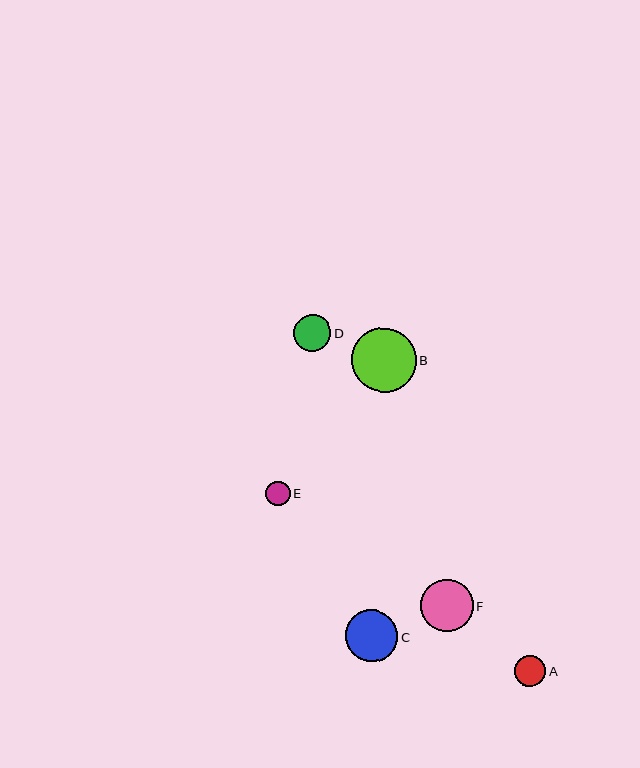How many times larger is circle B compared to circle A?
Circle B is approximately 2.1 times the size of circle A.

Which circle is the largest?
Circle B is the largest with a size of approximately 65 pixels.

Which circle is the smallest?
Circle E is the smallest with a size of approximately 25 pixels.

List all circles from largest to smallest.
From largest to smallest: B, F, C, D, A, E.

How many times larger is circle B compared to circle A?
Circle B is approximately 2.1 times the size of circle A.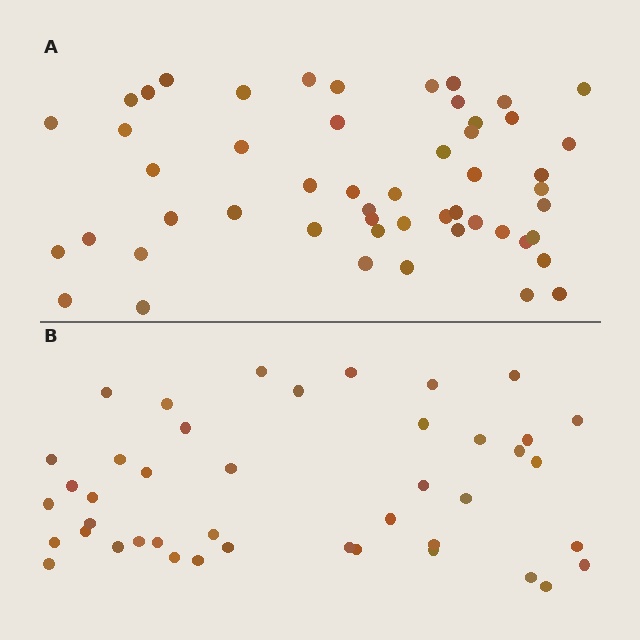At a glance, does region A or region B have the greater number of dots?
Region A (the top region) has more dots.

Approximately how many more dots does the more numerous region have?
Region A has roughly 8 or so more dots than region B.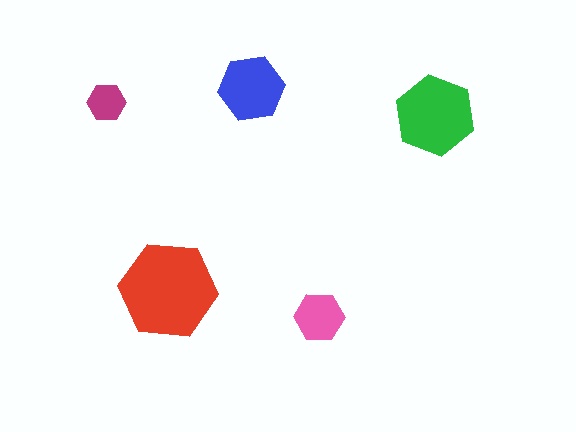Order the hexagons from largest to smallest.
the red one, the green one, the blue one, the pink one, the magenta one.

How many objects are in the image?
There are 5 objects in the image.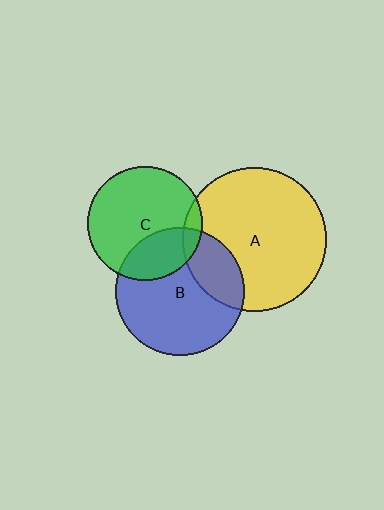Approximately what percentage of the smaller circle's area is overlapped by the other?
Approximately 10%.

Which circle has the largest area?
Circle A (yellow).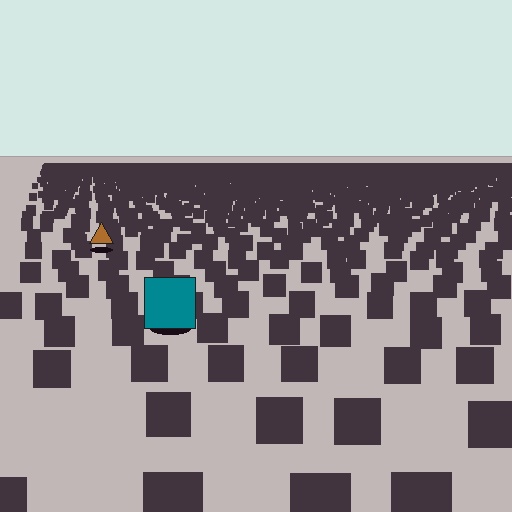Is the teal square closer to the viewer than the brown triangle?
Yes. The teal square is closer — you can tell from the texture gradient: the ground texture is coarser near it.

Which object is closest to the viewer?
The teal square is closest. The texture marks near it are larger and more spread out.